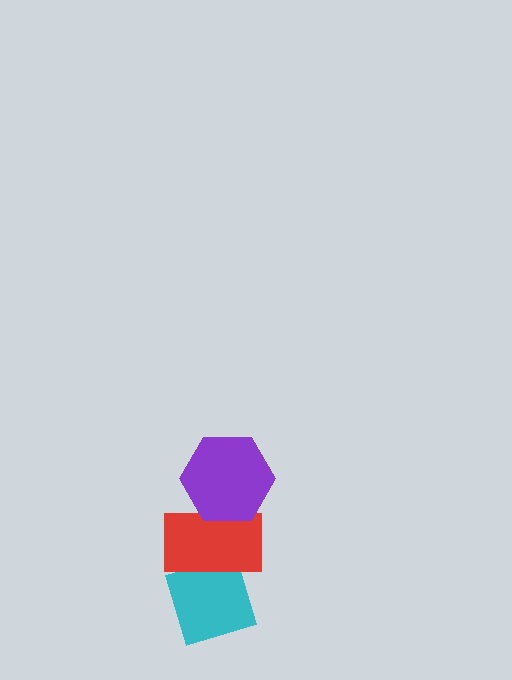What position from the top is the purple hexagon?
The purple hexagon is 1st from the top.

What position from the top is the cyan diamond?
The cyan diamond is 3rd from the top.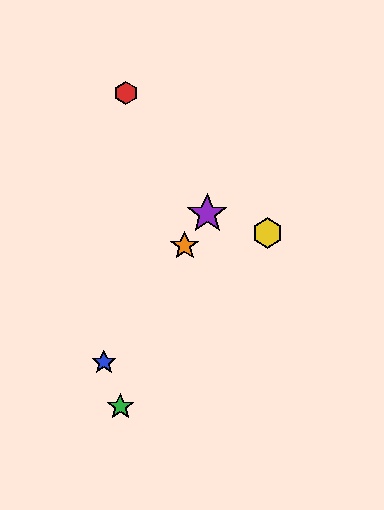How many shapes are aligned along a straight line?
3 shapes (the blue star, the purple star, the orange star) are aligned along a straight line.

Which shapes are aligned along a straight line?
The blue star, the purple star, the orange star are aligned along a straight line.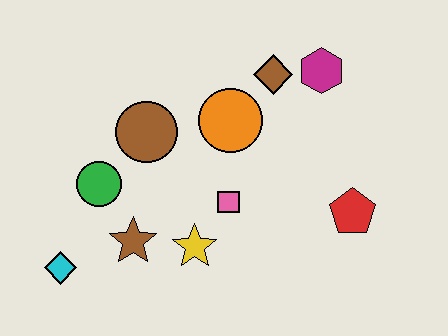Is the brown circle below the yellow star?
No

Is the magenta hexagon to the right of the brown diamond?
Yes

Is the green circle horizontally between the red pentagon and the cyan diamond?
Yes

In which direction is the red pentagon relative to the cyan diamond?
The red pentagon is to the right of the cyan diamond.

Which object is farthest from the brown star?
The magenta hexagon is farthest from the brown star.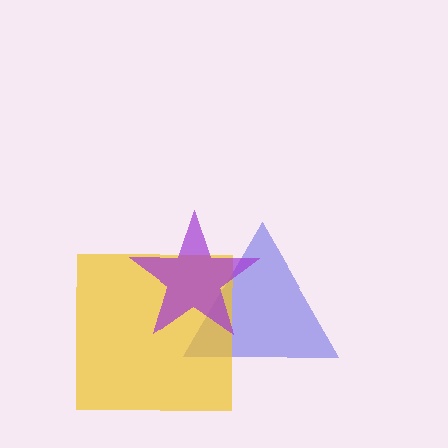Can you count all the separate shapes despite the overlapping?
Yes, there are 3 separate shapes.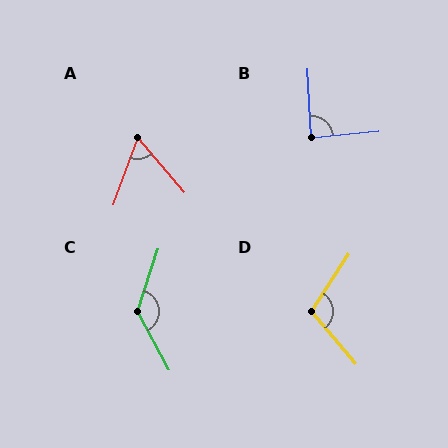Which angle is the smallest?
A, at approximately 60 degrees.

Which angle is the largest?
C, at approximately 134 degrees.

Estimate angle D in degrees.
Approximately 106 degrees.